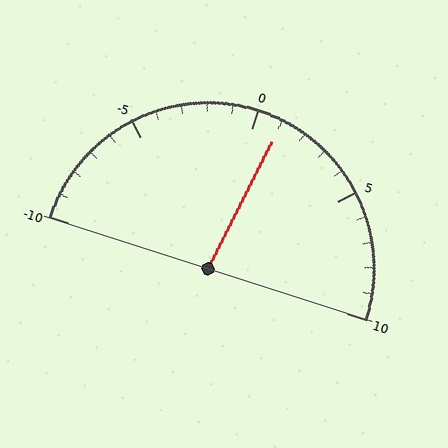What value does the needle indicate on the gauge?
The needle indicates approximately 1.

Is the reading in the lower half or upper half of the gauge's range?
The reading is in the upper half of the range (-10 to 10).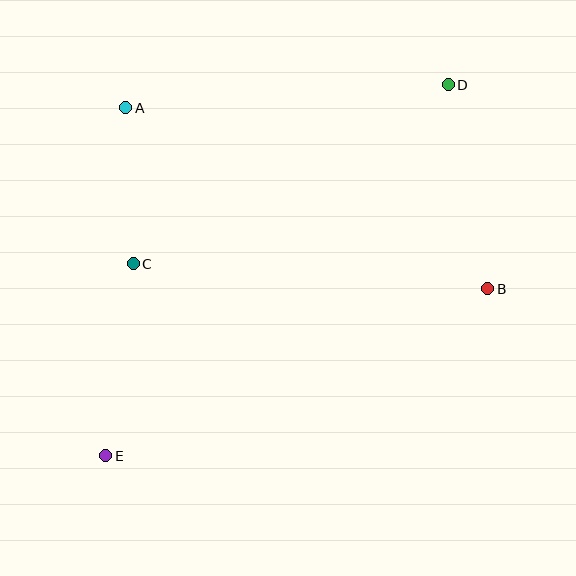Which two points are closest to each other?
Points A and C are closest to each other.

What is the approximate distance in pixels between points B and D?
The distance between B and D is approximately 208 pixels.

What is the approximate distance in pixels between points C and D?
The distance between C and D is approximately 362 pixels.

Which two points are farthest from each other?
Points D and E are farthest from each other.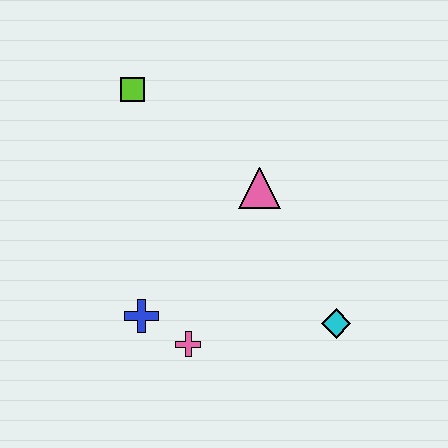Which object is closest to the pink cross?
The blue cross is closest to the pink cross.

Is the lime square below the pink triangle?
No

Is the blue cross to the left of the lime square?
No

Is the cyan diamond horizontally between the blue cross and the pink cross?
No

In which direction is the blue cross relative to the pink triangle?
The blue cross is below the pink triangle.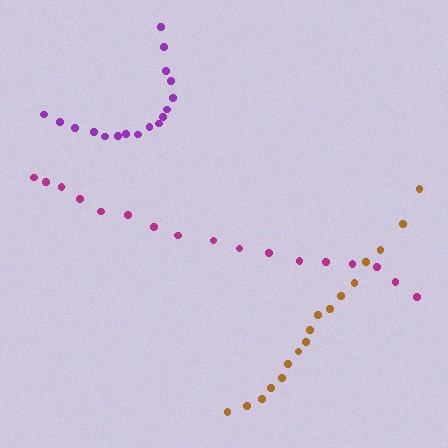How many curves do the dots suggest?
There are 3 distinct paths.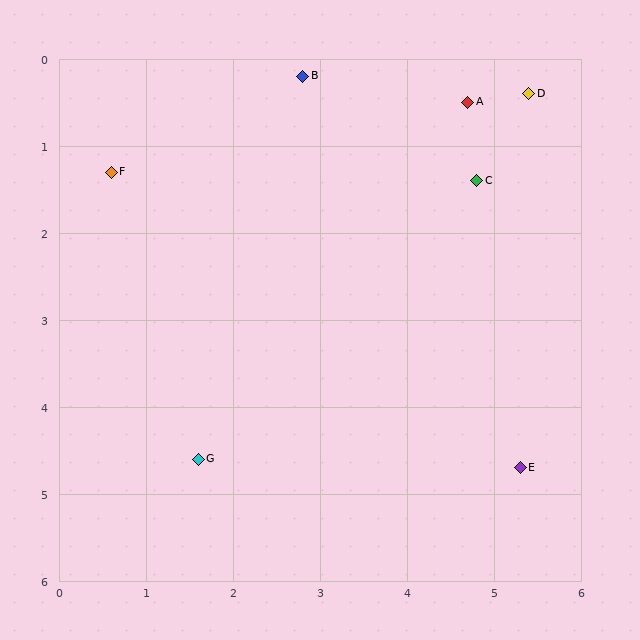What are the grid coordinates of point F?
Point F is at approximately (0.6, 1.3).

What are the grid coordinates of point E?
Point E is at approximately (5.3, 4.7).